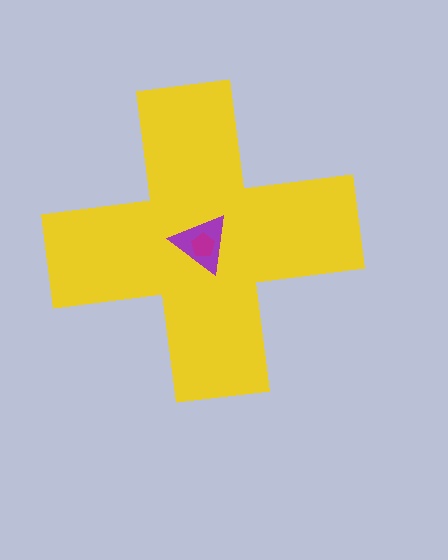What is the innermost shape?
The magenta pentagon.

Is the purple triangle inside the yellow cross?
Yes.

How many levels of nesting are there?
3.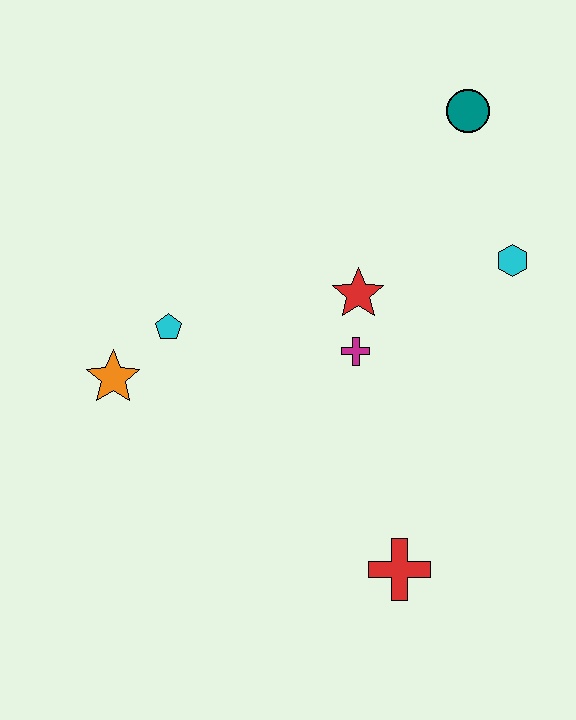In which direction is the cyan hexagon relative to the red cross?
The cyan hexagon is above the red cross.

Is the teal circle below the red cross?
No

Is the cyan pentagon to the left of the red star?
Yes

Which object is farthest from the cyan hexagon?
The orange star is farthest from the cyan hexagon.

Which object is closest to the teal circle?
The cyan hexagon is closest to the teal circle.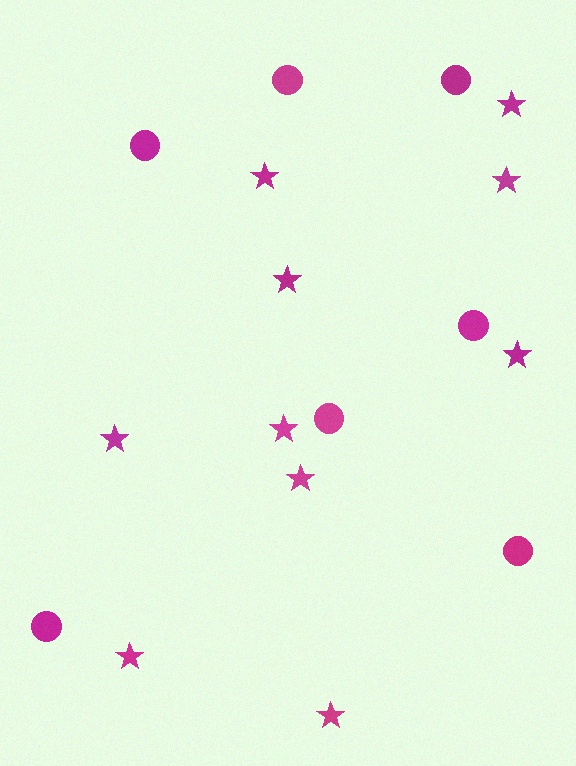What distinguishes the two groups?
There are 2 groups: one group of circles (7) and one group of stars (10).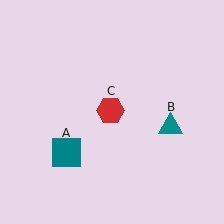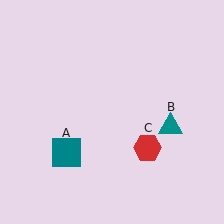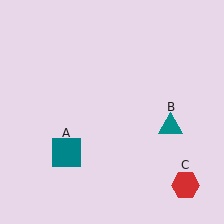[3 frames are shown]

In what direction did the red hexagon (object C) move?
The red hexagon (object C) moved down and to the right.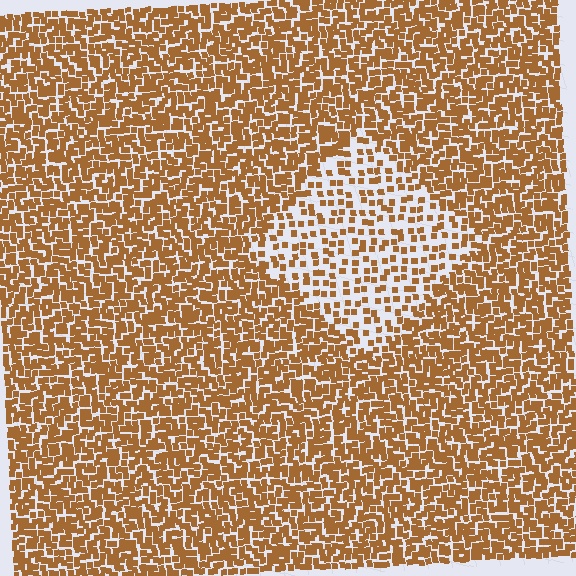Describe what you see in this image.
The image contains small brown elements arranged at two different densities. A diamond-shaped region is visible where the elements are less densely packed than the surrounding area.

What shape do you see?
I see a diamond.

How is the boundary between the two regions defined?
The boundary is defined by a change in element density (approximately 2.3x ratio). All elements are the same color, size, and shape.